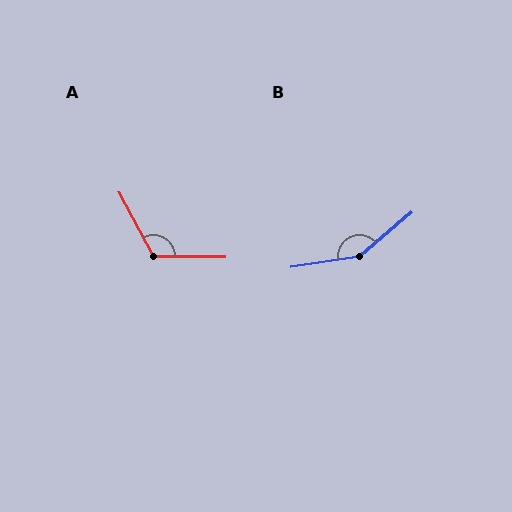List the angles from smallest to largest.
A (118°), B (148°).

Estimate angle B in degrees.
Approximately 148 degrees.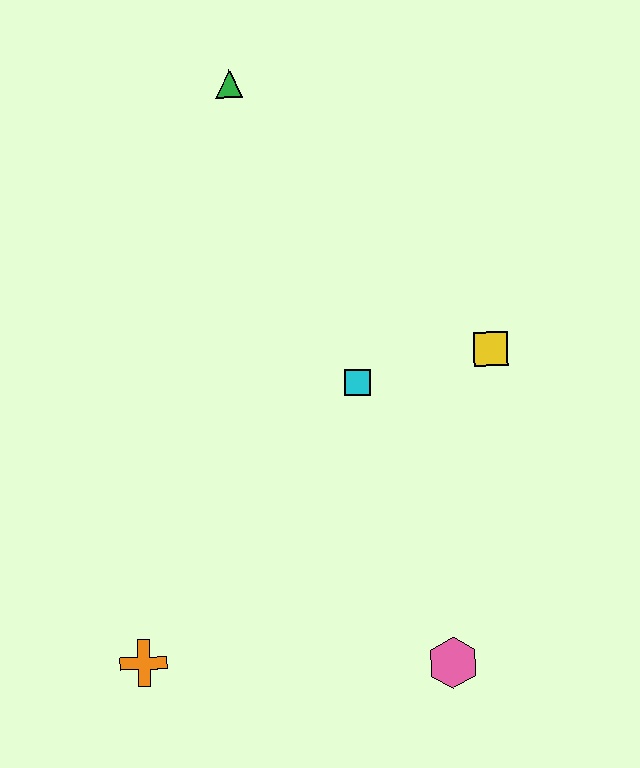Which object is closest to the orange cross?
The pink hexagon is closest to the orange cross.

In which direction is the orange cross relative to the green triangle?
The orange cross is below the green triangle.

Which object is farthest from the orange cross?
The green triangle is farthest from the orange cross.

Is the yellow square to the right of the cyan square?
Yes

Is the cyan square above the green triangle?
No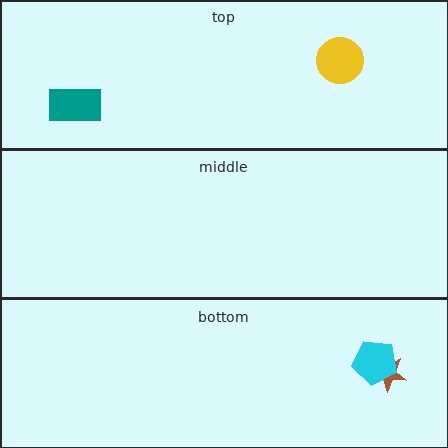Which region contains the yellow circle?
The top region.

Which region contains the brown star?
The bottom region.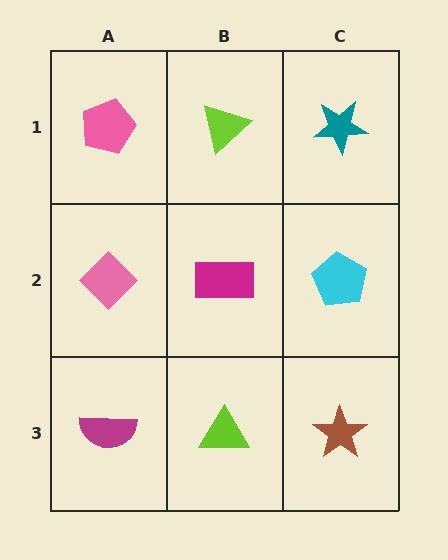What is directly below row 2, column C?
A brown star.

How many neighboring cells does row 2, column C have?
3.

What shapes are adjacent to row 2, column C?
A teal star (row 1, column C), a brown star (row 3, column C), a magenta rectangle (row 2, column B).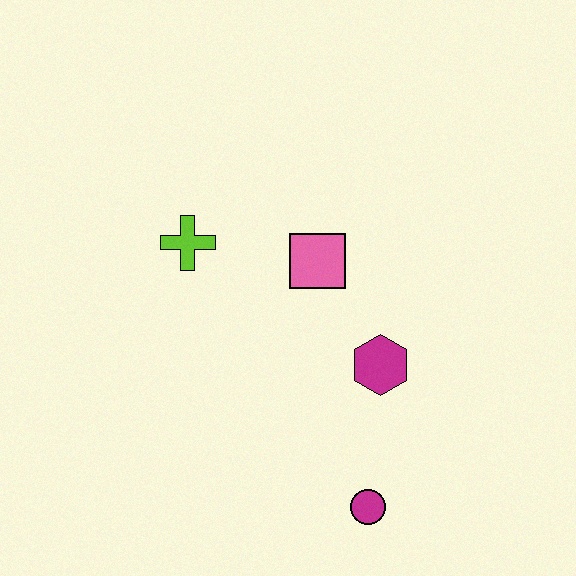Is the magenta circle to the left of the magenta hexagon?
Yes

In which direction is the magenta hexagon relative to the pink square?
The magenta hexagon is below the pink square.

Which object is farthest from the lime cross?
The magenta circle is farthest from the lime cross.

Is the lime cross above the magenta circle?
Yes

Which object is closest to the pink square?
The magenta hexagon is closest to the pink square.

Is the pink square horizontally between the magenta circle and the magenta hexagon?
No